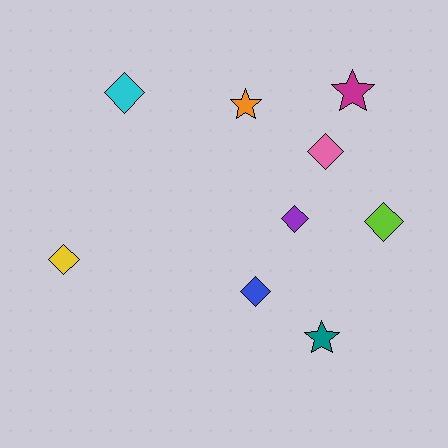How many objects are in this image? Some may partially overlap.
There are 9 objects.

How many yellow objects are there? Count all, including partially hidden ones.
There is 1 yellow object.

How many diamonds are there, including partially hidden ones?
There are 6 diamonds.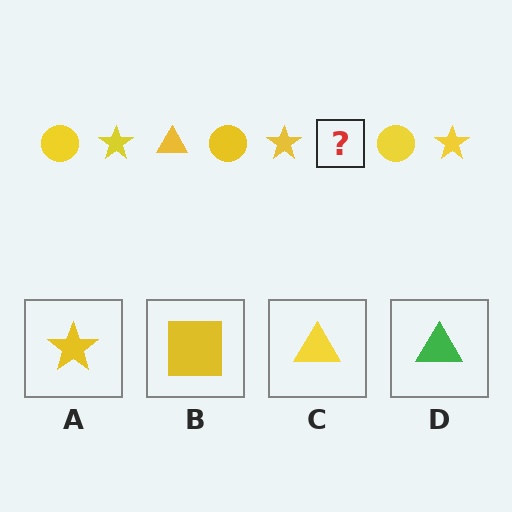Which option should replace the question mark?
Option C.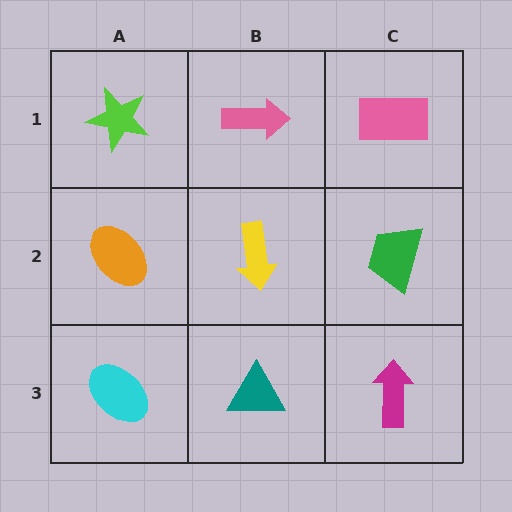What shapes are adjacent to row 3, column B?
A yellow arrow (row 2, column B), a cyan ellipse (row 3, column A), a magenta arrow (row 3, column C).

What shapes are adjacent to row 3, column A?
An orange ellipse (row 2, column A), a teal triangle (row 3, column B).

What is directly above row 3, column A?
An orange ellipse.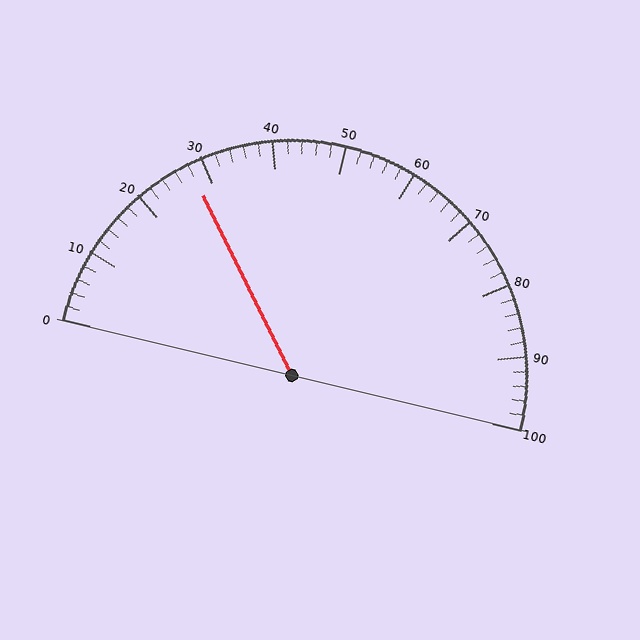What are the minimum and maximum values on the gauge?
The gauge ranges from 0 to 100.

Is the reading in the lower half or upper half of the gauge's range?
The reading is in the lower half of the range (0 to 100).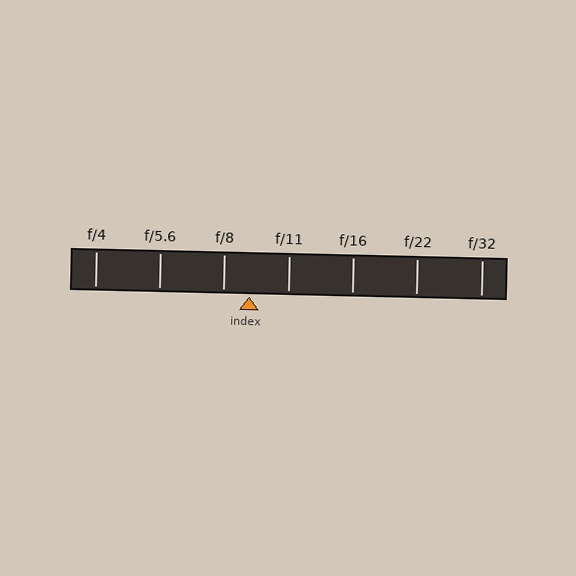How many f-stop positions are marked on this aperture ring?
There are 7 f-stop positions marked.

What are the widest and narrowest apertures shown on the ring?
The widest aperture shown is f/4 and the narrowest is f/32.